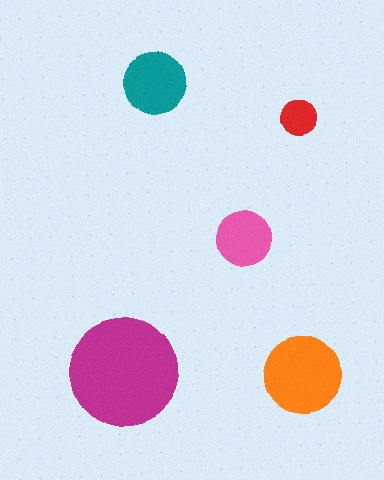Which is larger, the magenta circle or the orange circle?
The magenta one.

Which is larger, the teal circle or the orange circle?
The orange one.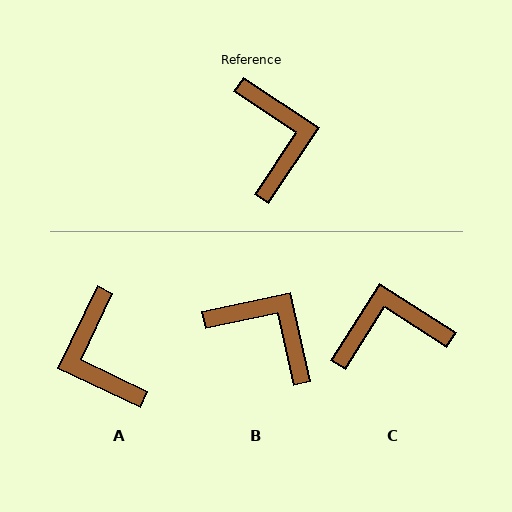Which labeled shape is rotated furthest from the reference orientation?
A, about 172 degrees away.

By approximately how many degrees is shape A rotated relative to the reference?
Approximately 172 degrees clockwise.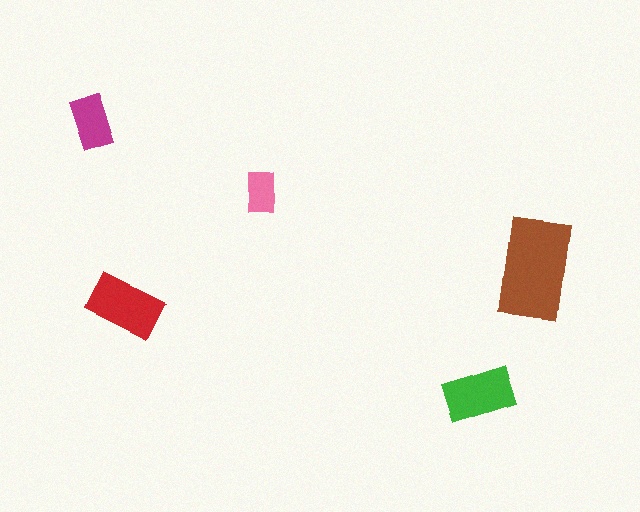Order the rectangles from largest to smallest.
the brown one, the red one, the green one, the magenta one, the pink one.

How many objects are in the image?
There are 5 objects in the image.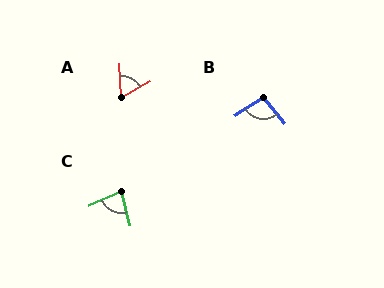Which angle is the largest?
B, at approximately 97 degrees.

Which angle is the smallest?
A, at approximately 64 degrees.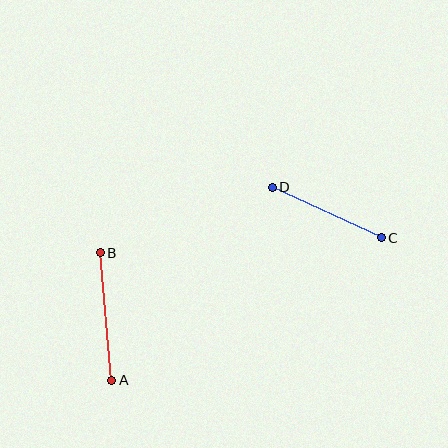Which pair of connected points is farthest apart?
Points A and B are farthest apart.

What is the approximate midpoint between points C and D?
The midpoint is at approximately (327, 213) pixels.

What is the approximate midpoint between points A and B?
The midpoint is at approximately (106, 316) pixels.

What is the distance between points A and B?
The distance is approximately 128 pixels.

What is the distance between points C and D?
The distance is approximately 120 pixels.